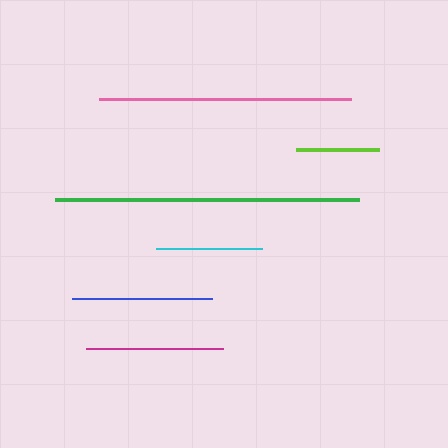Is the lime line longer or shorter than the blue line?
The blue line is longer than the lime line.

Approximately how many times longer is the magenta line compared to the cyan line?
The magenta line is approximately 1.3 times the length of the cyan line.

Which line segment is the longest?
The green line is the longest at approximately 304 pixels.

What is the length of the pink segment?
The pink segment is approximately 252 pixels long.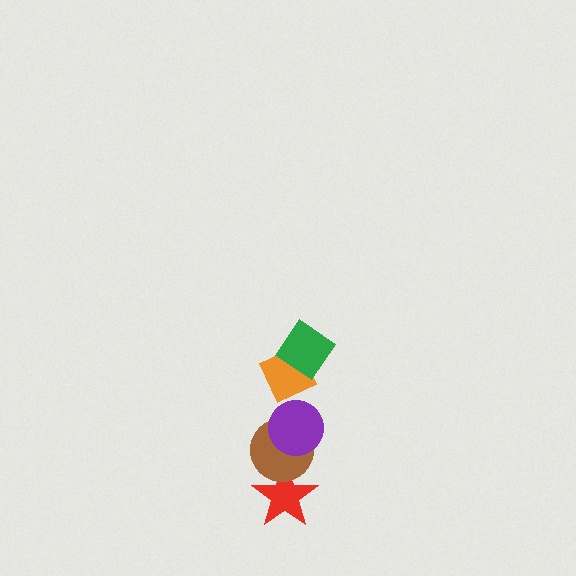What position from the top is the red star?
The red star is 5th from the top.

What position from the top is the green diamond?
The green diamond is 1st from the top.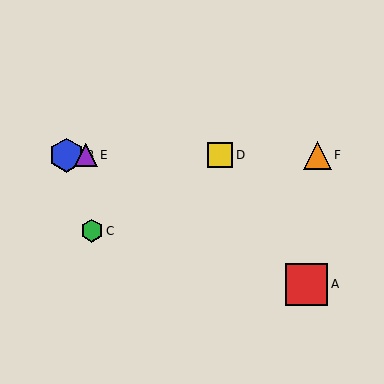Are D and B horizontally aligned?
Yes, both are at y≈155.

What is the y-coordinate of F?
Object F is at y≈155.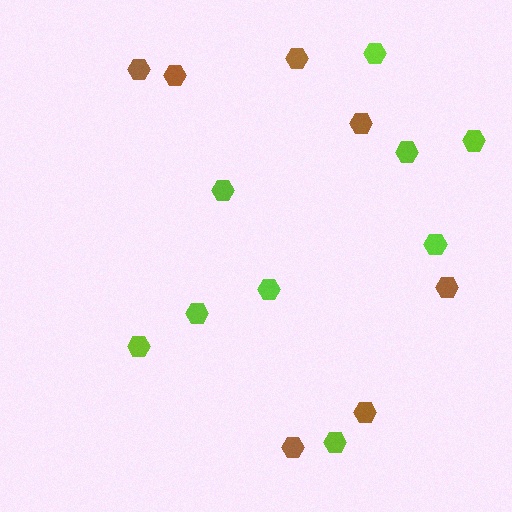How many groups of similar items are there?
There are 2 groups: one group of lime hexagons (9) and one group of brown hexagons (7).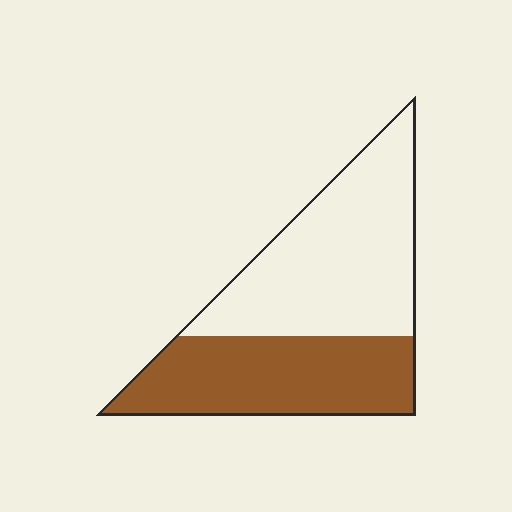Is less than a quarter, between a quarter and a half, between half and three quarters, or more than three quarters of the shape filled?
Between a quarter and a half.